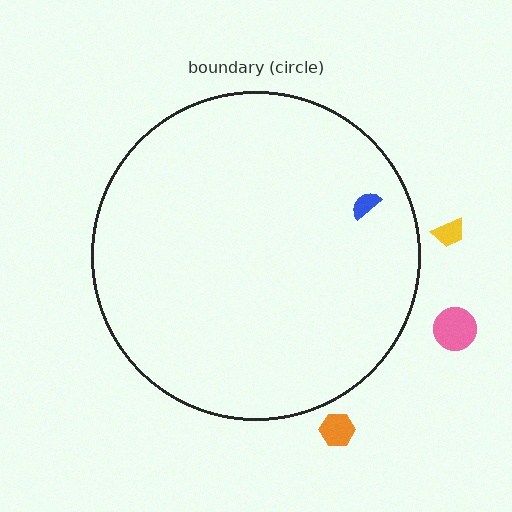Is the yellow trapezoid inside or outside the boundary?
Outside.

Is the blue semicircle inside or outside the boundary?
Inside.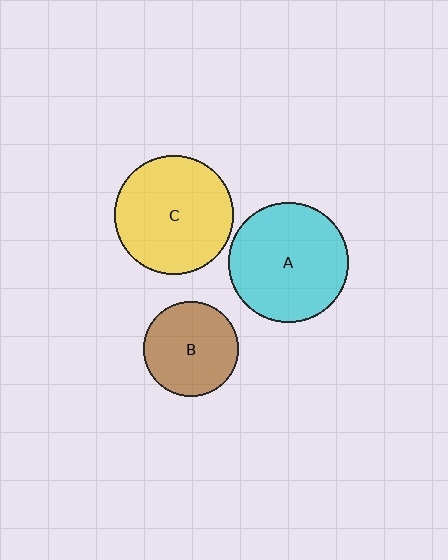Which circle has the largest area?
Circle A (cyan).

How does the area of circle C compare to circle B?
Approximately 1.6 times.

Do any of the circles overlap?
No, none of the circles overlap.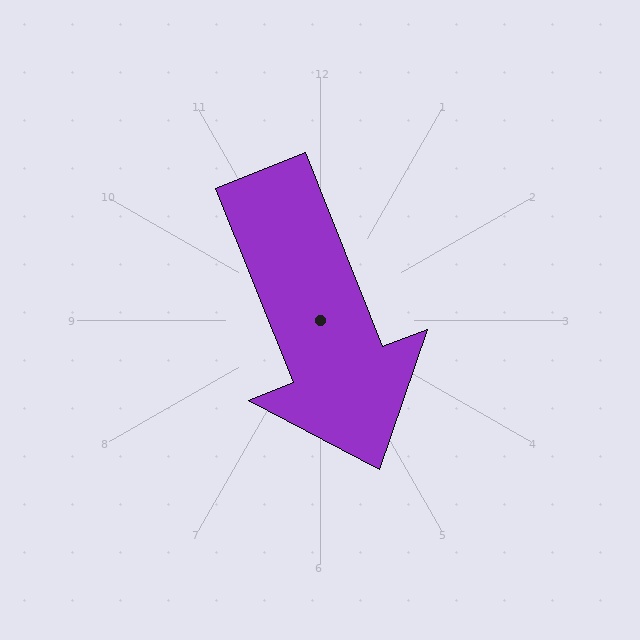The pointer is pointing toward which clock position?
Roughly 5 o'clock.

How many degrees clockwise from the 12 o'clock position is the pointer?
Approximately 158 degrees.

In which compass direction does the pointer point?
South.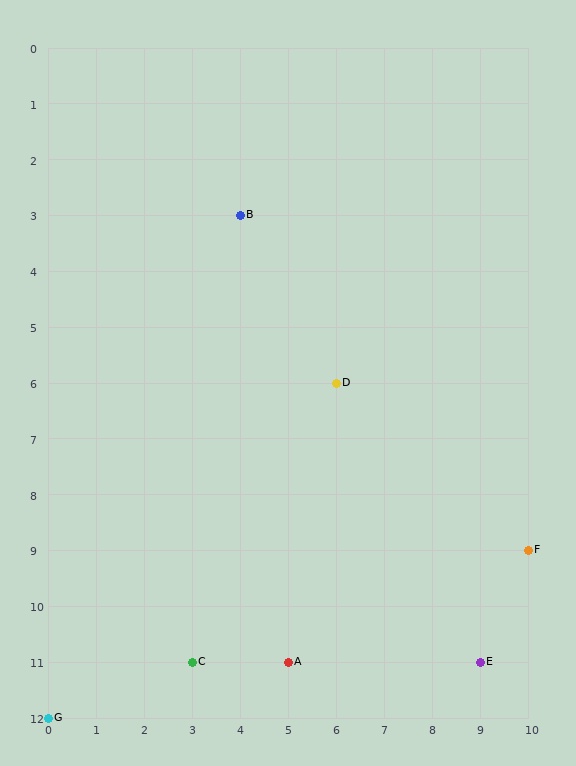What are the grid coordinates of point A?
Point A is at grid coordinates (5, 11).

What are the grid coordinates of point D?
Point D is at grid coordinates (6, 6).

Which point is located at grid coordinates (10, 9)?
Point F is at (10, 9).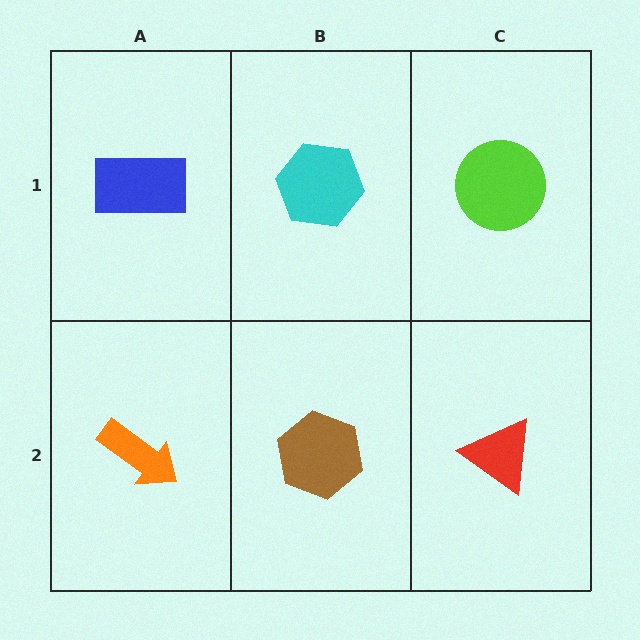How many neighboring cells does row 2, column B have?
3.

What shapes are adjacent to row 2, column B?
A cyan hexagon (row 1, column B), an orange arrow (row 2, column A), a red triangle (row 2, column C).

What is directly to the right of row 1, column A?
A cyan hexagon.